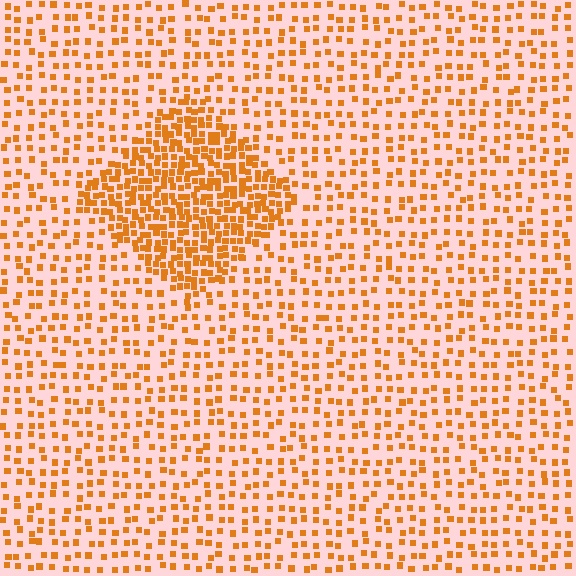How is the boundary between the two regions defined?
The boundary is defined by a change in element density (approximately 2.4x ratio). All elements are the same color, size, and shape.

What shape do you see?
I see a diamond.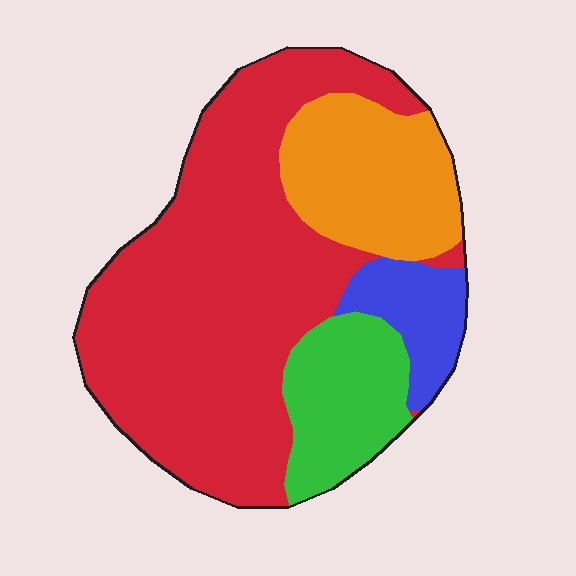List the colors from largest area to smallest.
From largest to smallest: red, orange, green, blue.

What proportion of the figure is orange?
Orange covers about 20% of the figure.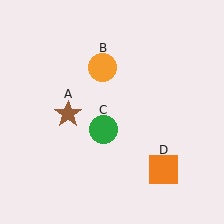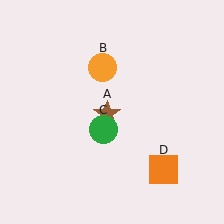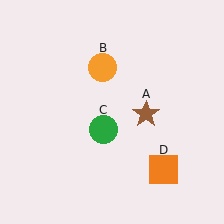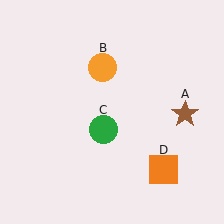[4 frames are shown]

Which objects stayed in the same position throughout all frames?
Orange circle (object B) and green circle (object C) and orange square (object D) remained stationary.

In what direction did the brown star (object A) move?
The brown star (object A) moved right.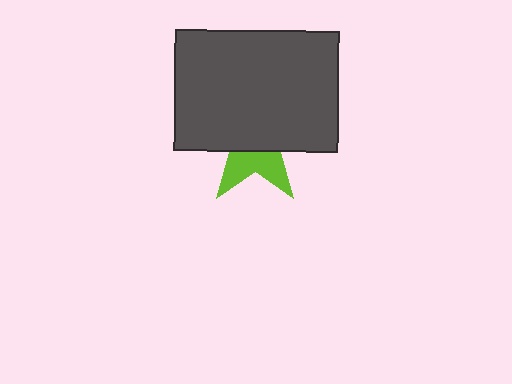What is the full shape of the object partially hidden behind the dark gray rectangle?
The partially hidden object is a lime star.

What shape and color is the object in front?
The object in front is a dark gray rectangle.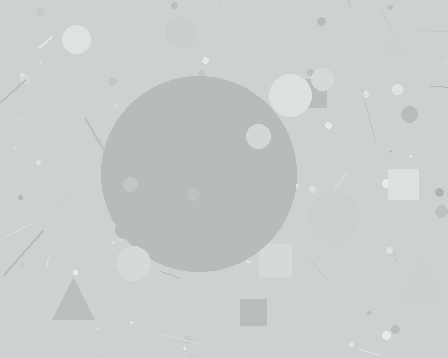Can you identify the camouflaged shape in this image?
The camouflaged shape is a circle.